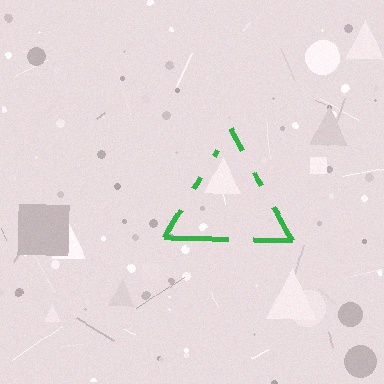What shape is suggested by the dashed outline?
The dashed outline suggests a triangle.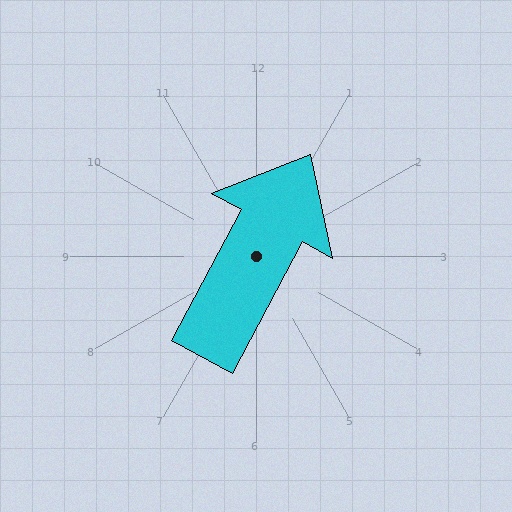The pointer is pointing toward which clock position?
Roughly 1 o'clock.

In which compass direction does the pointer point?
Northeast.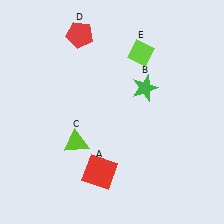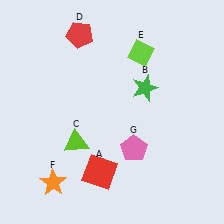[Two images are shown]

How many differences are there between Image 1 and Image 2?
There are 2 differences between the two images.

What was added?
An orange star (F), a pink pentagon (G) were added in Image 2.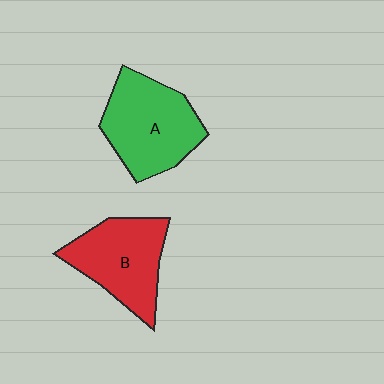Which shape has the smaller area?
Shape B (red).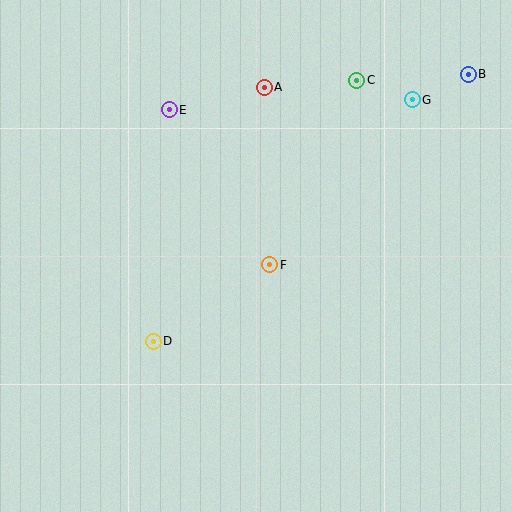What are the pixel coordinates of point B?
Point B is at (468, 74).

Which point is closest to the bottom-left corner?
Point D is closest to the bottom-left corner.